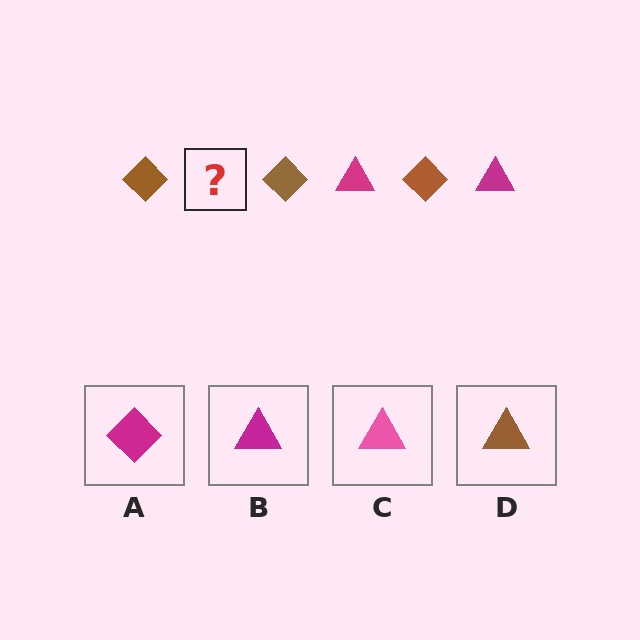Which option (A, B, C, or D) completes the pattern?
B.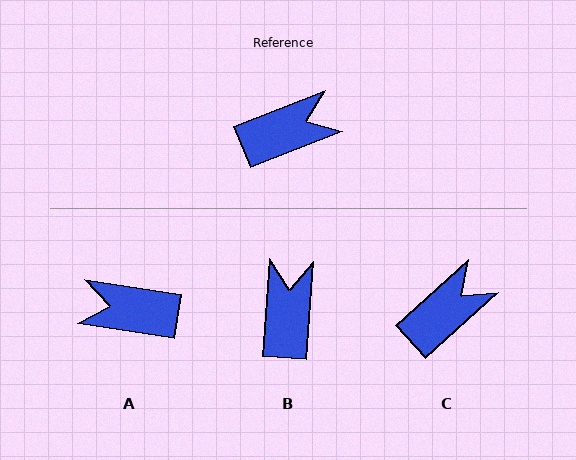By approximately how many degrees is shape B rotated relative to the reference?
Approximately 65 degrees counter-clockwise.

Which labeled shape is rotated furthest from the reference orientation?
A, about 149 degrees away.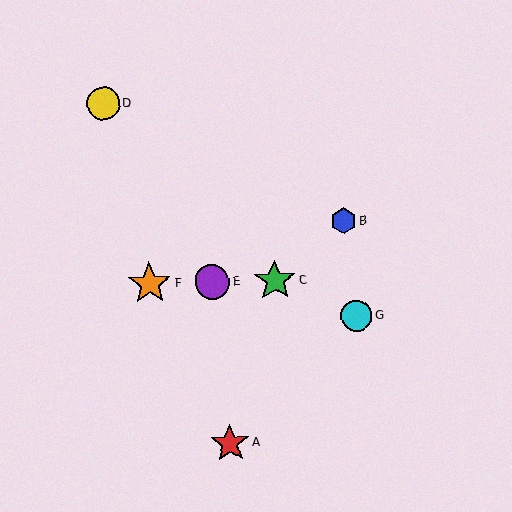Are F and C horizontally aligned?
Yes, both are at y≈284.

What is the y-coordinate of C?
Object C is at y≈281.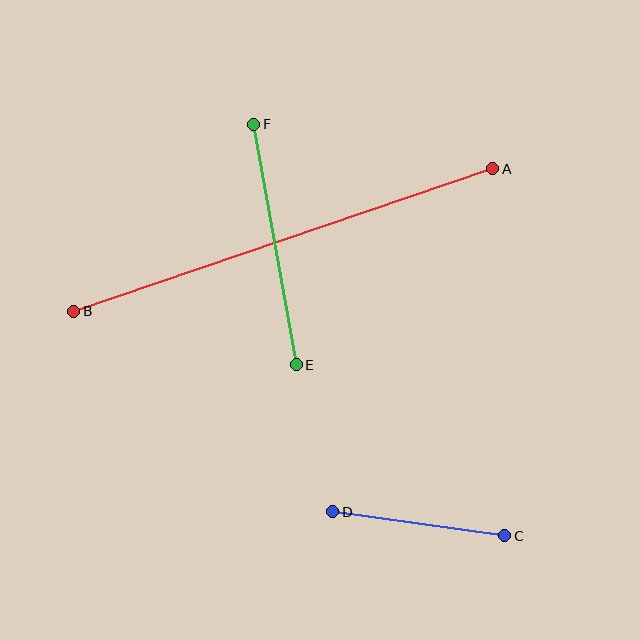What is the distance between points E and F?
The distance is approximately 244 pixels.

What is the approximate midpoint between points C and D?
The midpoint is at approximately (419, 524) pixels.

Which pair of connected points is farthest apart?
Points A and B are farthest apart.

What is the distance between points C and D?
The distance is approximately 173 pixels.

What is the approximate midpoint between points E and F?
The midpoint is at approximately (275, 245) pixels.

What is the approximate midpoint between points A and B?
The midpoint is at approximately (283, 240) pixels.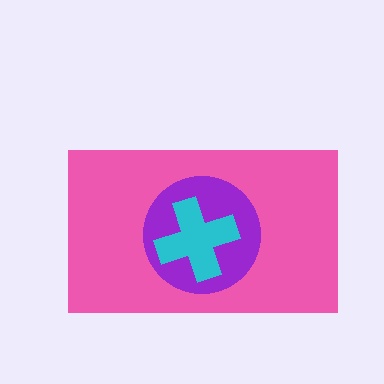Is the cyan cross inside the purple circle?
Yes.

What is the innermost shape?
The cyan cross.